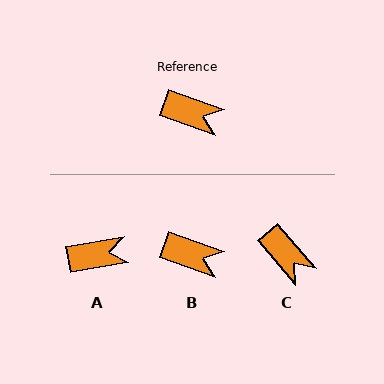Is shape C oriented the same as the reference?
No, it is off by about 30 degrees.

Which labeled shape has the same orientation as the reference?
B.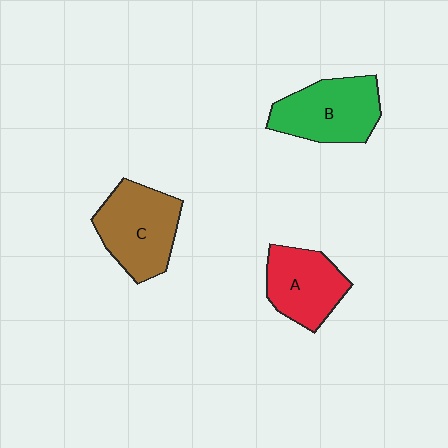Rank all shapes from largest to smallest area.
From largest to smallest: C (brown), B (green), A (red).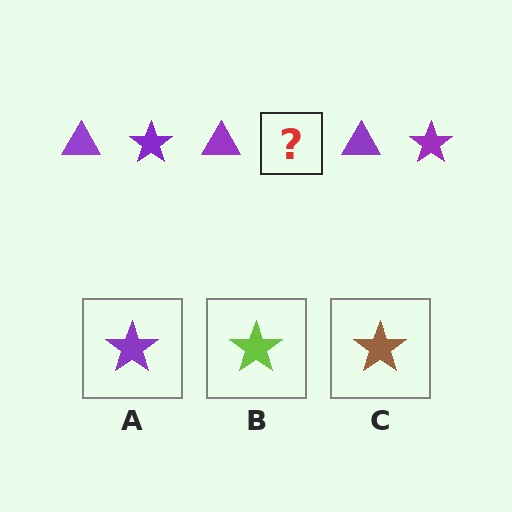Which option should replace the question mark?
Option A.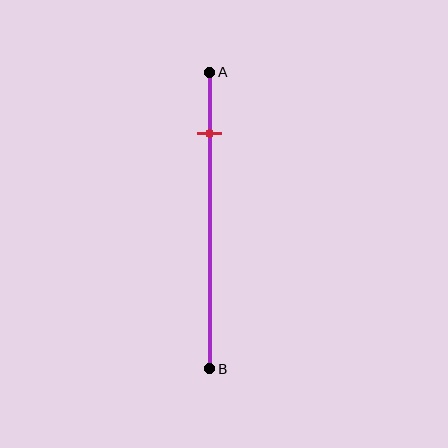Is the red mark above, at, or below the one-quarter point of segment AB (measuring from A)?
The red mark is above the one-quarter point of segment AB.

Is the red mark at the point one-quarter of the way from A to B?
No, the mark is at about 20% from A, not at the 25% one-quarter point.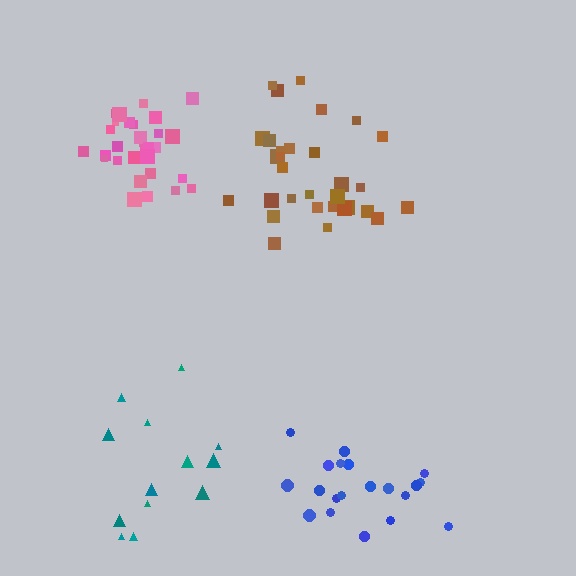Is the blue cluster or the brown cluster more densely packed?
Brown.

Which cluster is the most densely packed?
Pink.